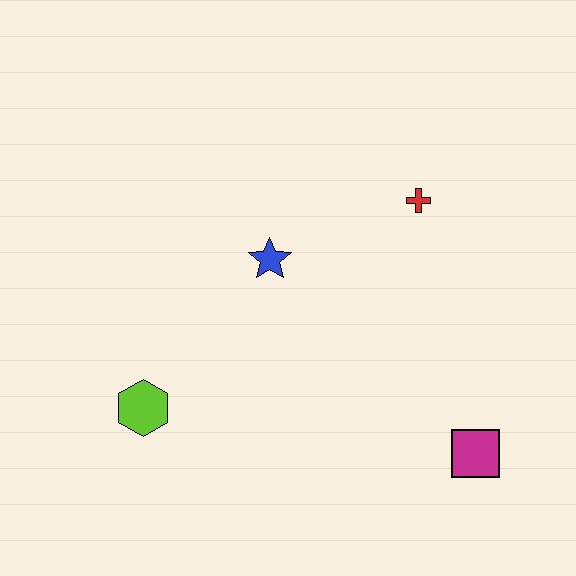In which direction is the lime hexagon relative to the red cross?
The lime hexagon is to the left of the red cross.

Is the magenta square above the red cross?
No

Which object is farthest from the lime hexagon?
The red cross is farthest from the lime hexagon.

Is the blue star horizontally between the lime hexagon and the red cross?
Yes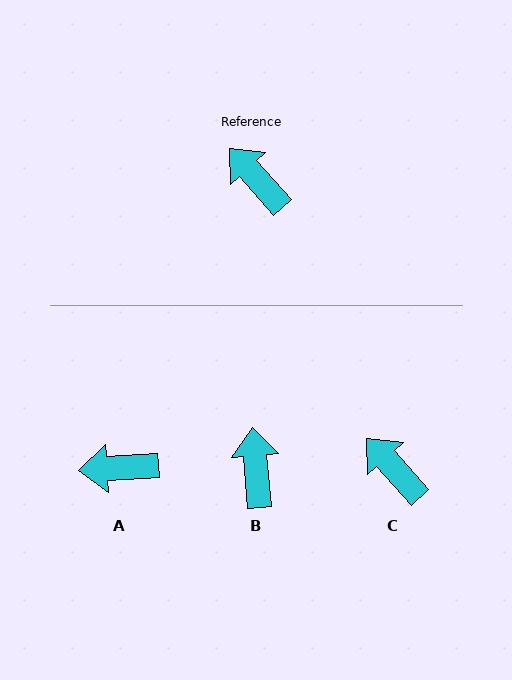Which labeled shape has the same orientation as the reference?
C.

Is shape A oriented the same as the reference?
No, it is off by about 51 degrees.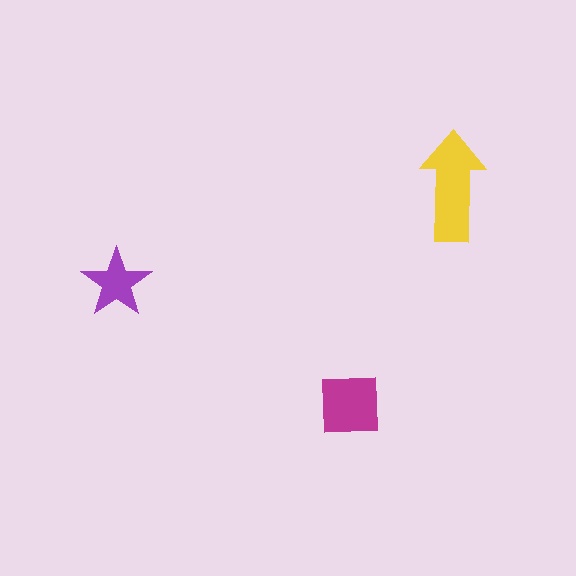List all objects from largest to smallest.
The yellow arrow, the magenta square, the purple star.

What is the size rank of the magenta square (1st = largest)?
2nd.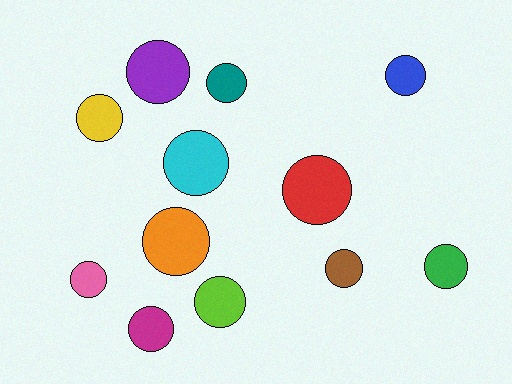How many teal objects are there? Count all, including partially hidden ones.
There is 1 teal object.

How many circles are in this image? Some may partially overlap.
There are 12 circles.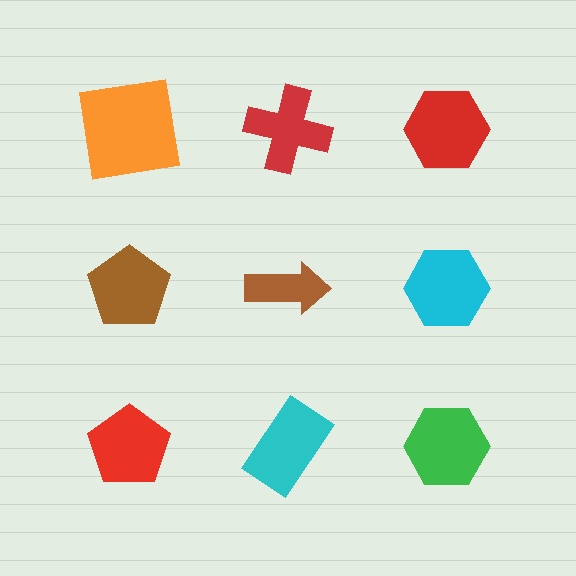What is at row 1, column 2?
A red cross.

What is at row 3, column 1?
A red pentagon.